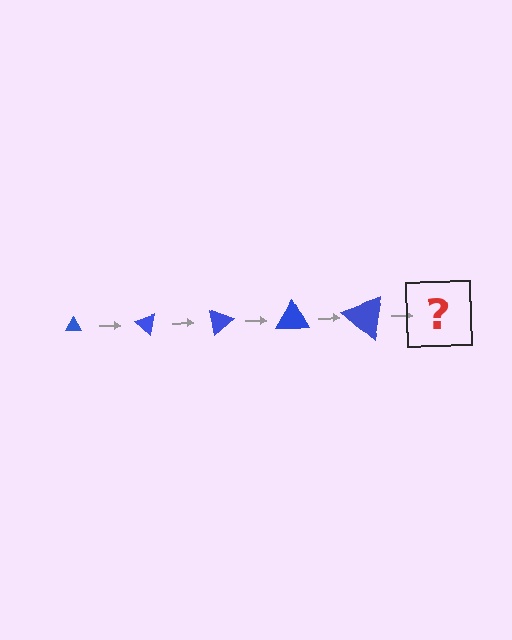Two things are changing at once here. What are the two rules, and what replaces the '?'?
The two rules are that the triangle grows larger each step and it rotates 40 degrees each step. The '?' should be a triangle, larger than the previous one and rotated 200 degrees from the start.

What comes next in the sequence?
The next element should be a triangle, larger than the previous one and rotated 200 degrees from the start.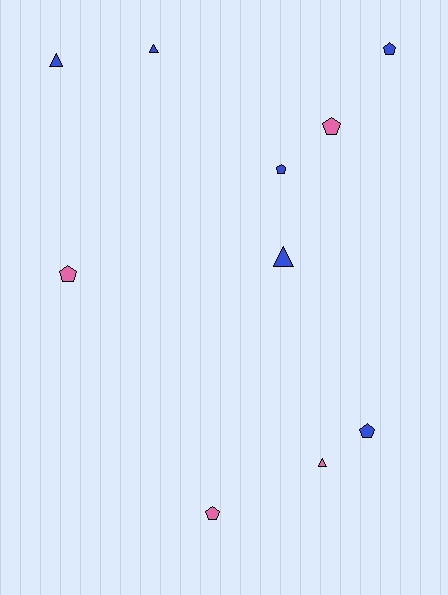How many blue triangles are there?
There are 3 blue triangles.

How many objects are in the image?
There are 10 objects.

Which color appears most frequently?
Blue, with 6 objects.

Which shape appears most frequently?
Pentagon, with 6 objects.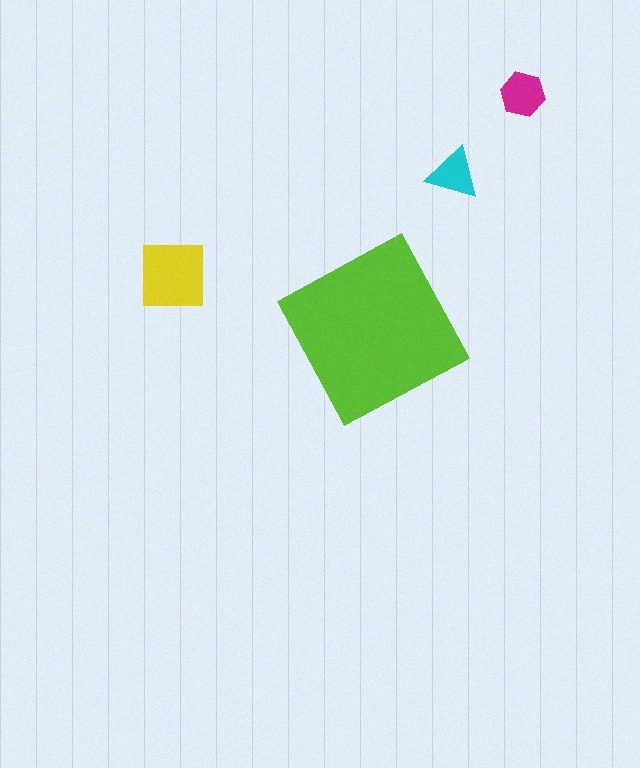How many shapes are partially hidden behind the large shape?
0 shapes are partially hidden.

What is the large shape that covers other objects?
A lime diamond.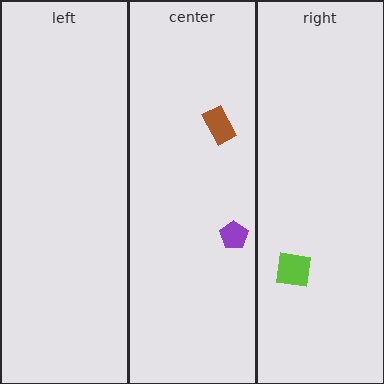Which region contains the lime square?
The right region.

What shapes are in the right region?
The lime square.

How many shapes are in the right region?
1.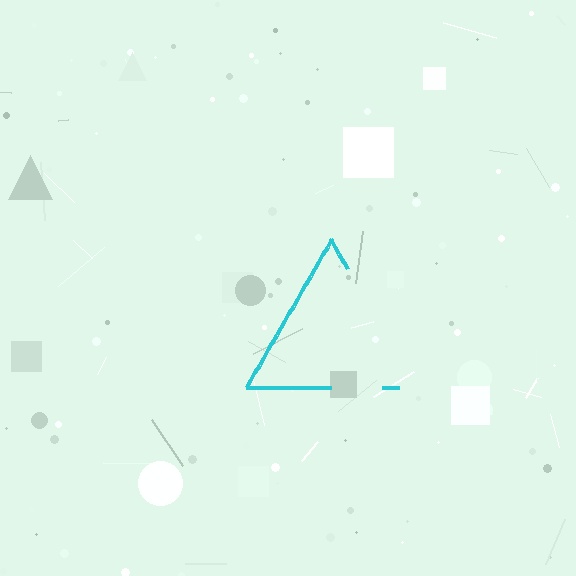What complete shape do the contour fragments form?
The contour fragments form a triangle.